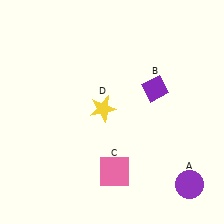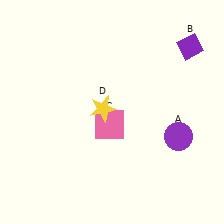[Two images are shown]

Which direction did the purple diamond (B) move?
The purple diamond (B) moved up.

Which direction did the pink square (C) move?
The pink square (C) moved up.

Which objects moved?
The objects that moved are: the purple circle (A), the purple diamond (B), the pink square (C).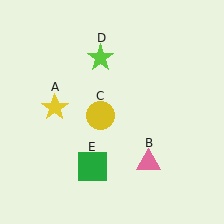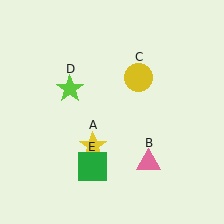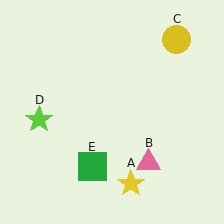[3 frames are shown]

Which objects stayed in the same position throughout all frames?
Pink triangle (object B) and green square (object E) remained stationary.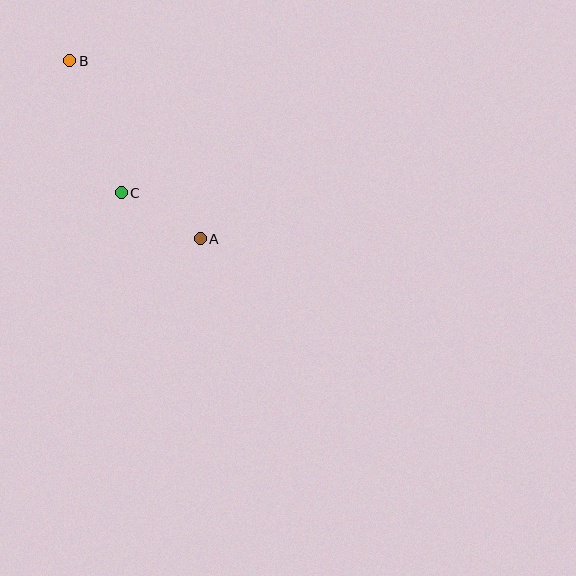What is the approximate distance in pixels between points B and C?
The distance between B and C is approximately 142 pixels.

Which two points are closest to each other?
Points A and C are closest to each other.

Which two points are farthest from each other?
Points A and B are farthest from each other.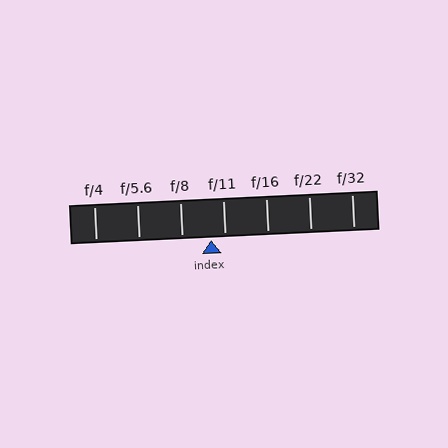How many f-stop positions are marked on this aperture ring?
There are 7 f-stop positions marked.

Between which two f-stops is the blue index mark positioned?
The index mark is between f/8 and f/11.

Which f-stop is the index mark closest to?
The index mark is closest to f/11.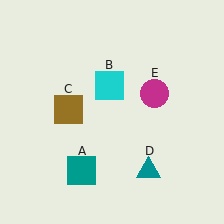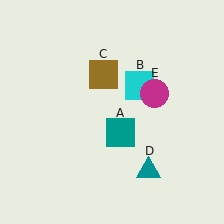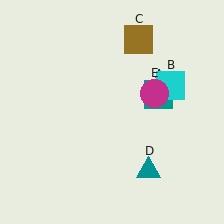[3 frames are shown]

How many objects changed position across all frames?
3 objects changed position: teal square (object A), cyan square (object B), brown square (object C).